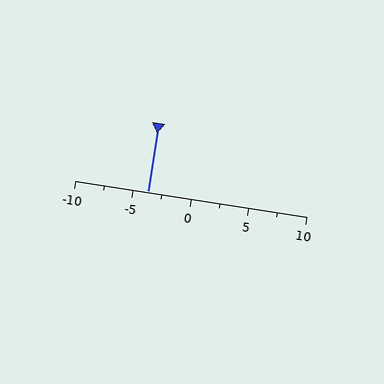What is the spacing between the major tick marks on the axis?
The major ticks are spaced 5 apart.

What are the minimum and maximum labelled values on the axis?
The axis runs from -10 to 10.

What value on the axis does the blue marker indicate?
The marker indicates approximately -3.8.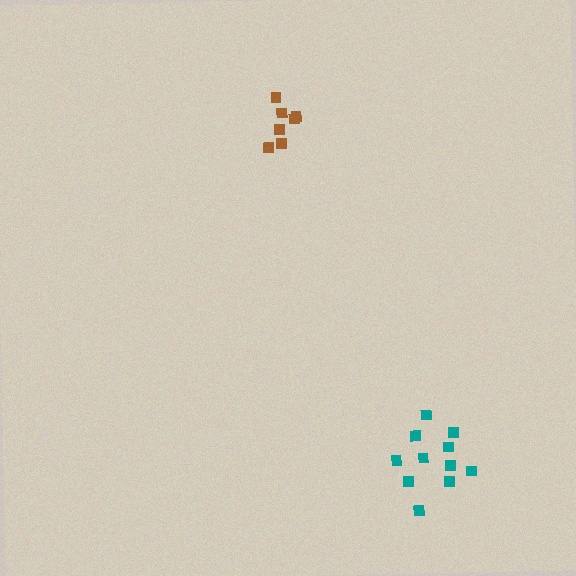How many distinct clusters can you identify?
There are 2 distinct clusters.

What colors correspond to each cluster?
The clusters are colored: brown, teal.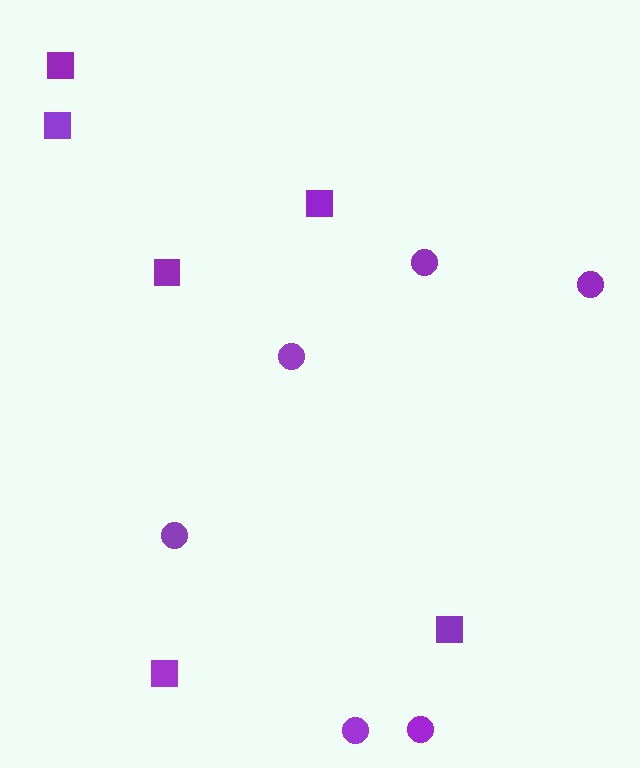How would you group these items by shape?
There are 2 groups: one group of squares (6) and one group of circles (6).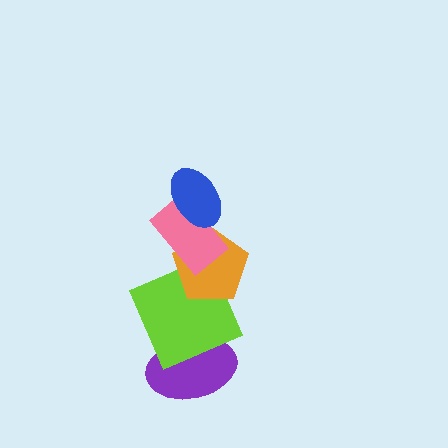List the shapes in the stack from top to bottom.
From top to bottom: the blue ellipse, the pink rectangle, the orange pentagon, the lime square, the purple ellipse.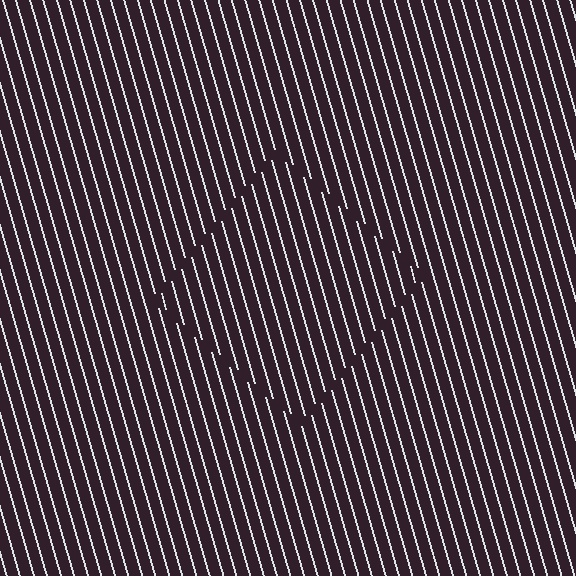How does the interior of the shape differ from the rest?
The interior of the shape contains the same grating, shifted by half a period — the contour is defined by the phase discontinuity where line-ends from the inner and outer gratings abut.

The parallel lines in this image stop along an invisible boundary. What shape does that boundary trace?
An illusory square. The interior of the shape contains the same grating, shifted by half a period — the contour is defined by the phase discontinuity where line-ends from the inner and outer gratings abut.